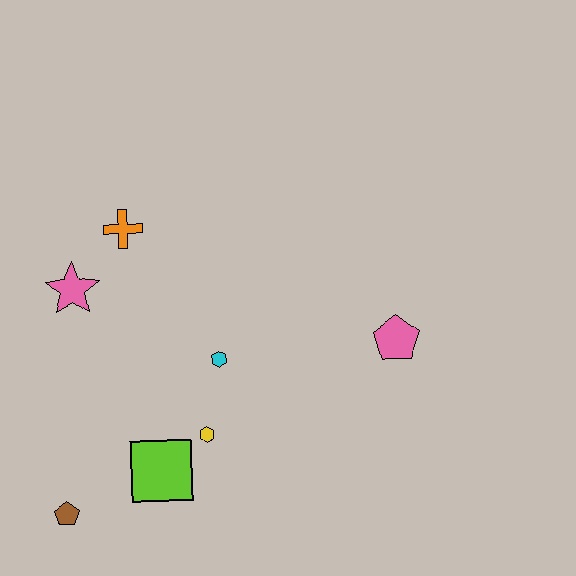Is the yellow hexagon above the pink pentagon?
No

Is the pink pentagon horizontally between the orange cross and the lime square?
No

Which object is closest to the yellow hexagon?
The lime square is closest to the yellow hexagon.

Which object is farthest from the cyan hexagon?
The brown pentagon is farthest from the cyan hexagon.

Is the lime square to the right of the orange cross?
Yes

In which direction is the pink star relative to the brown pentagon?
The pink star is above the brown pentagon.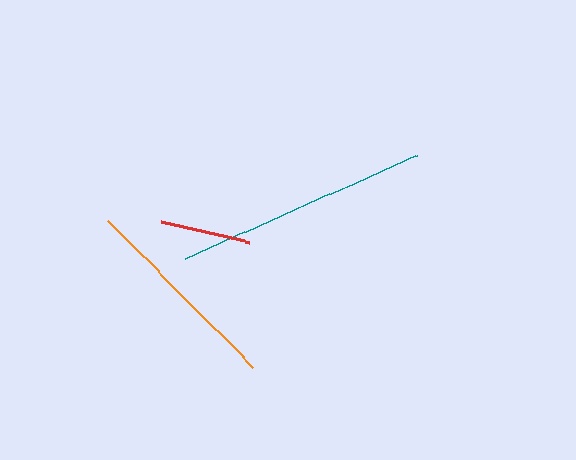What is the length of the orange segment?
The orange segment is approximately 206 pixels long.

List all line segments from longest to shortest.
From longest to shortest: teal, orange, red.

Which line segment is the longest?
The teal line is the longest at approximately 254 pixels.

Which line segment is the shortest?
The red line is the shortest at approximately 90 pixels.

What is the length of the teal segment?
The teal segment is approximately 254 pixels long.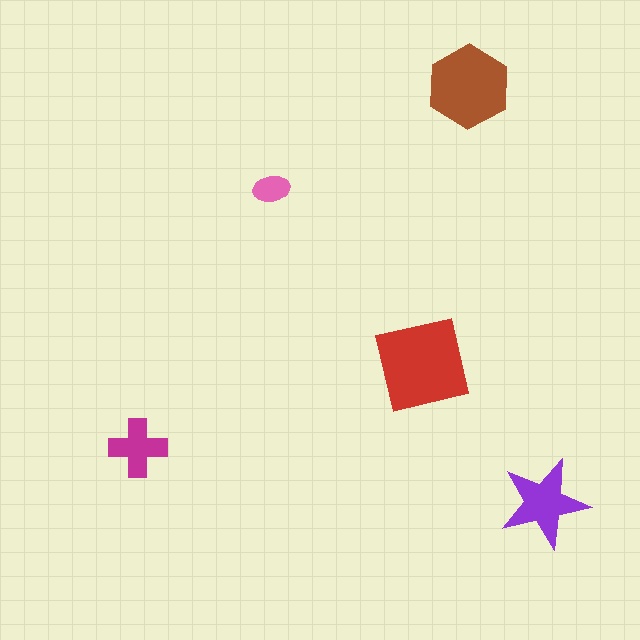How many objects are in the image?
There are 5 objects in the image.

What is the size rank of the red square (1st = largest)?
1st.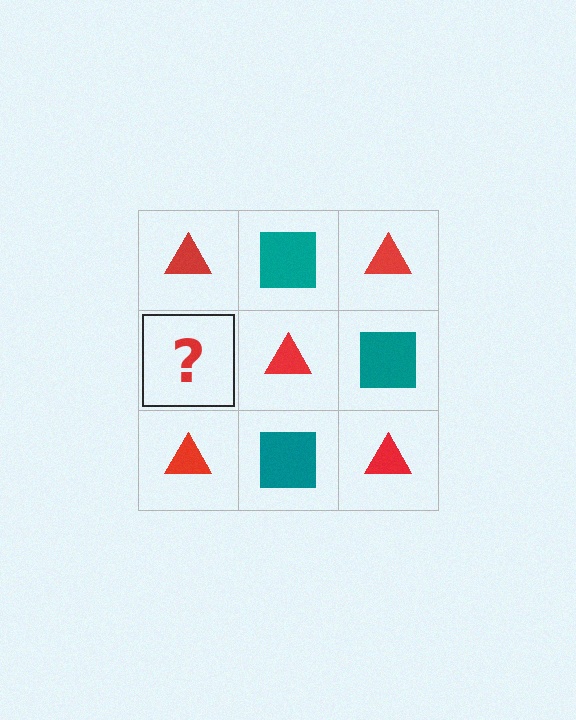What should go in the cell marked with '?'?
The missing cell should contain a teal square.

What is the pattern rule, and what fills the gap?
The rule is that it alternates red triangle and teal square in a checkerboard pattern. The gap should be filled with a teal square.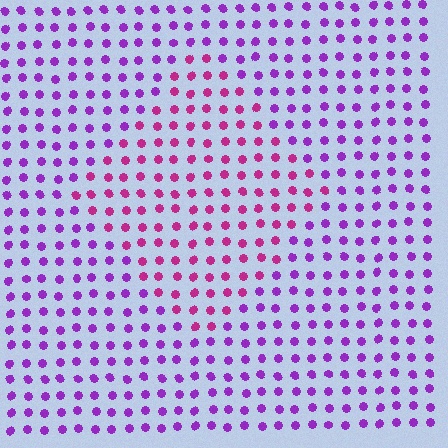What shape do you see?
I see a diamond.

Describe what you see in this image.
The image is filled with small purple elements in a uniform arrangement. A diamond-shaped region is visible where the elements are tinted to a slightly different hue, forming a subtle color boundary.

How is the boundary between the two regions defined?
The boundary is defined purely by a slight shift in hue (about 38 degrees). Spacing, size, and orientation are identical on both sides.